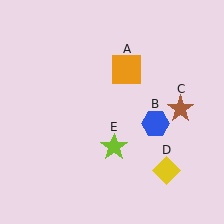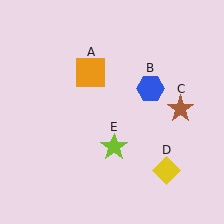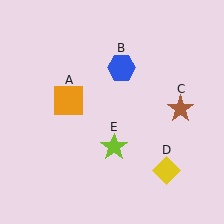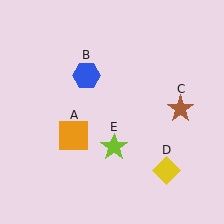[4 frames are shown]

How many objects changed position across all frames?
2 objects changed position: orange square (object A), blue hexagon (object B).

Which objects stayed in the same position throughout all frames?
Brown star (object C) and yellow diamond (object D) and lime star (object E) remained stationary.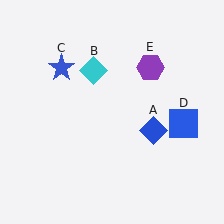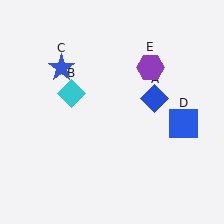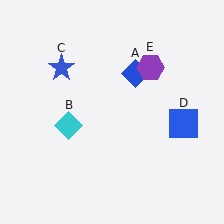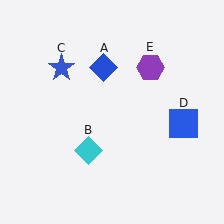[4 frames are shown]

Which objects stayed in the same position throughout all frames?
Blue star (object C) and blue square (object D) and purple hexagon (object E) remained stationary.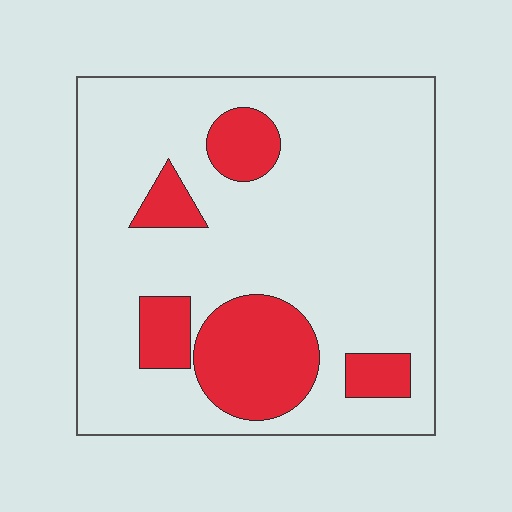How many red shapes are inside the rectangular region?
5.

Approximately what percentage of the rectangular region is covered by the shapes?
Approximately 20%.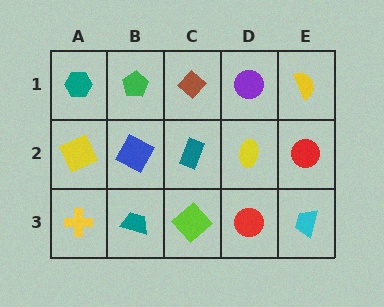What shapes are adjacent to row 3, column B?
A blue square (row 2, column B), a yellow cross (row 3, column A), a lime diamond (row 3, column C).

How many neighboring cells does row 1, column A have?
2.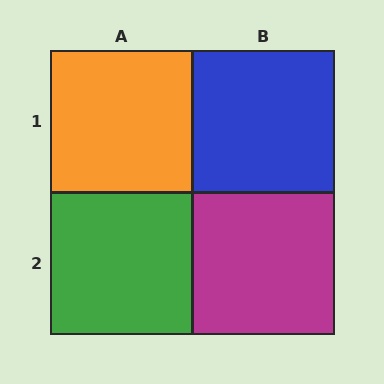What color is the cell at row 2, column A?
Green.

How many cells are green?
1 cell is green.